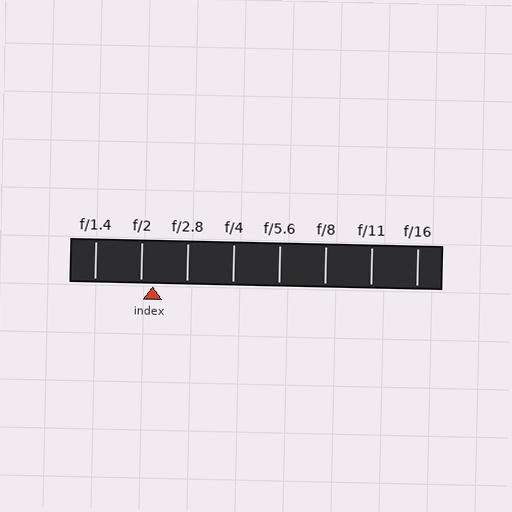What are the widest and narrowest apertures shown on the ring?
The widest aperture shown is f/1.4 and the narrowest is f/16.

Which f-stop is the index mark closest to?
The index mark is closest to f/2.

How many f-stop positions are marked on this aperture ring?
There are 8 f-stop positions marked.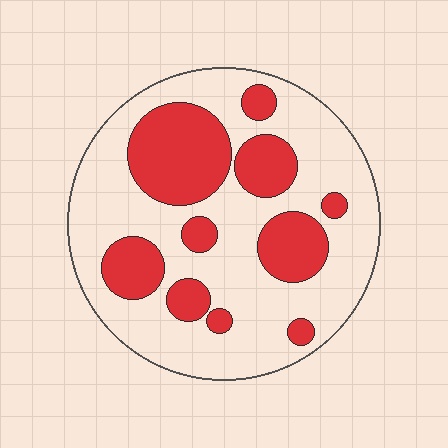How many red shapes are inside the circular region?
10.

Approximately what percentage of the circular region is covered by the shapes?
Approximately 30%.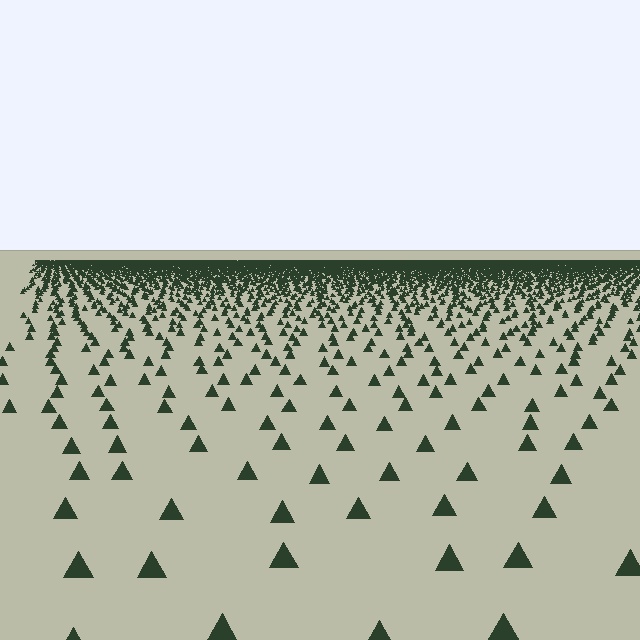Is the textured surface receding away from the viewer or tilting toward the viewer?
The surface is receding away from the viewer. Texture elements get smaller and denser toward the top.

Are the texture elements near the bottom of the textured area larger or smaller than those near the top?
Larger. Near the bottom, elements are closer to the viewer and appear at a bigger on-screen size.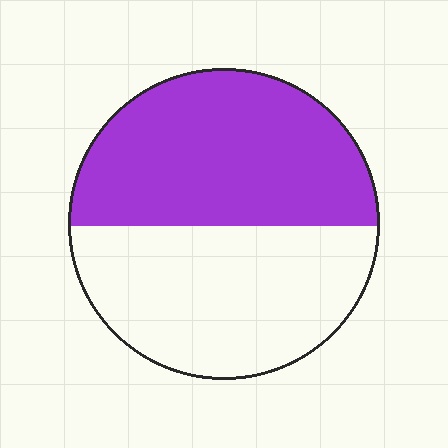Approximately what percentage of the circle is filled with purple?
Approximately 50%.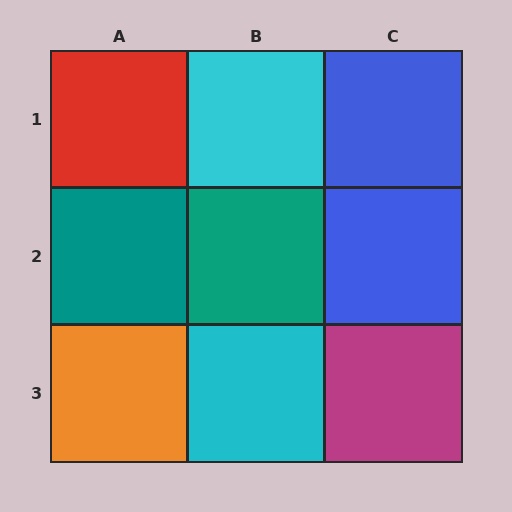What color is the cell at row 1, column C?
Blue.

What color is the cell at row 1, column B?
Cyan.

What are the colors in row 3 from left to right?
Orange, cyan, magenta.